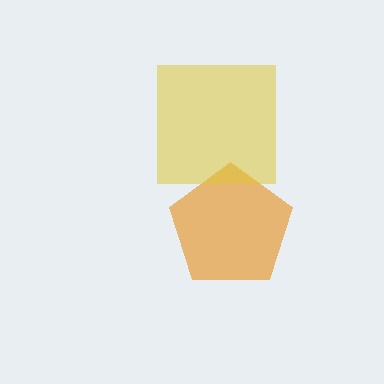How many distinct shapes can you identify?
There are 2 distinct shapes: an orange pentagon, a yellow square.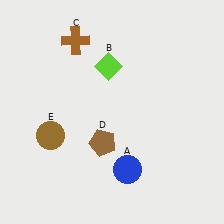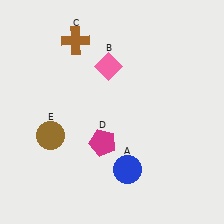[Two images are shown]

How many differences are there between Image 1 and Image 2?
There are 2 differences between the two images.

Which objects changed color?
B changed from lime to pink. D changed from brown to magenta.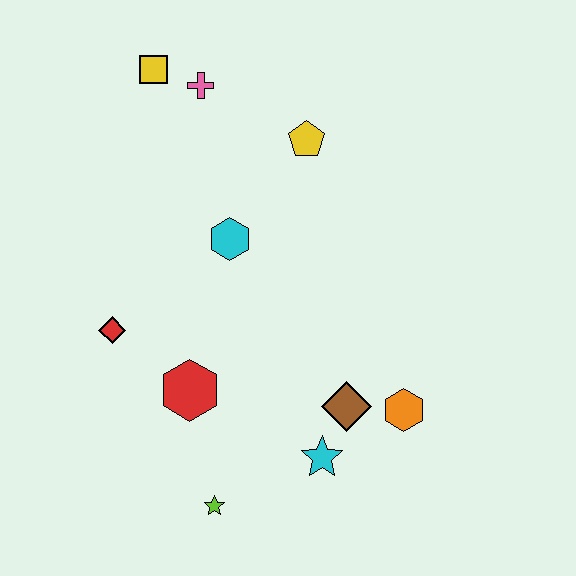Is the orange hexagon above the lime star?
Yes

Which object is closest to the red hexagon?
The red diamond is closest to the red hexagon.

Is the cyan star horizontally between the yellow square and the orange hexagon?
Yes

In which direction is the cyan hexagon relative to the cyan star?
The cyan hexagon is above the cyan star.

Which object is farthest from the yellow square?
The lime star is farthest from the yellow square.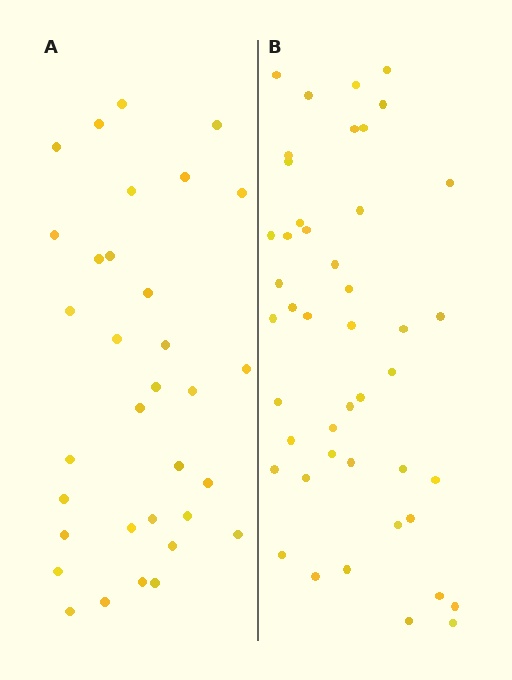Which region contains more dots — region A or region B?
Region B (the right region) has more dots.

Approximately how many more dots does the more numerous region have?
Region B has roughly 12 or so more dots than region A.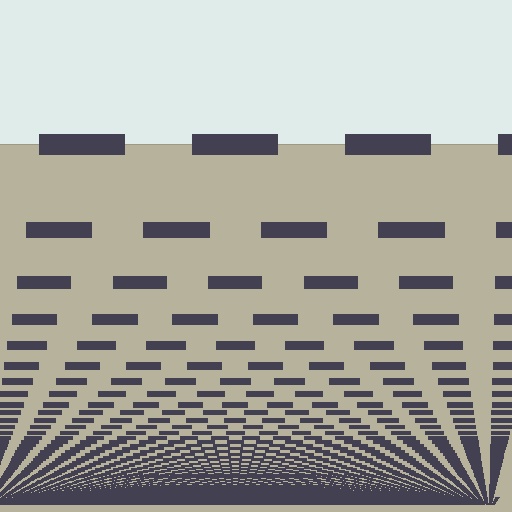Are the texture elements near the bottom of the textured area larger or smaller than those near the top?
Smaller. The gradient is inverted — elements near the bottom are smaller and denser.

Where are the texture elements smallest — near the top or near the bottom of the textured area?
Near the bottom.